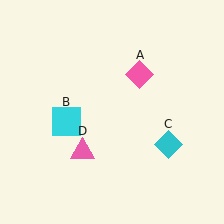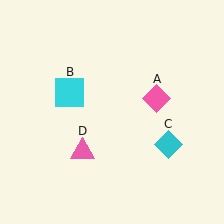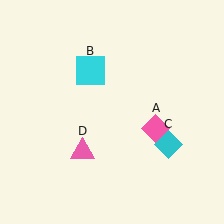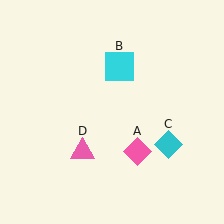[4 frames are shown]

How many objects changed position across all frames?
2 objects changed position: pink diamond (object A), cyan square (object B).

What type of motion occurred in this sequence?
The pink diamond (object A), cyan square (object B) rotated clockwise around the center of the scene.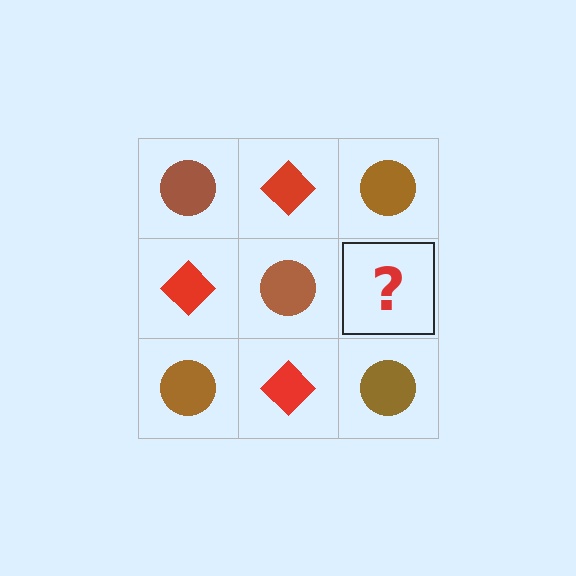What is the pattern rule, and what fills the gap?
The rule is that it alternates brown circle and red diamond in a checkerboard pattern. The gap should be filled with a red diamond.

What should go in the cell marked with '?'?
The missing cell should contain a red diamond.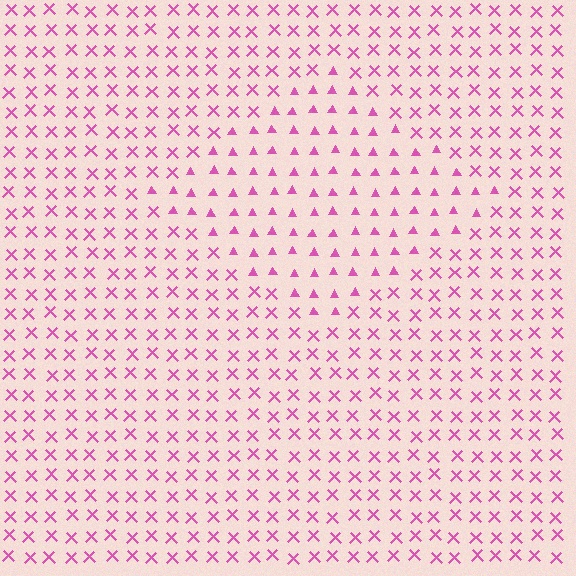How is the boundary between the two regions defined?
The boundary is defined by a change in element shape: triangles inside vs. X marks outside. All elements share the same color and spacing.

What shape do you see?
I see a diamond.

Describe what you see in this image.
The image is filled with small pink elements arranged in a uniform grid. A diamond-shaped region contains triangles, while the surrounding area contains X marks. The boundary is defined purely by the change in element shape.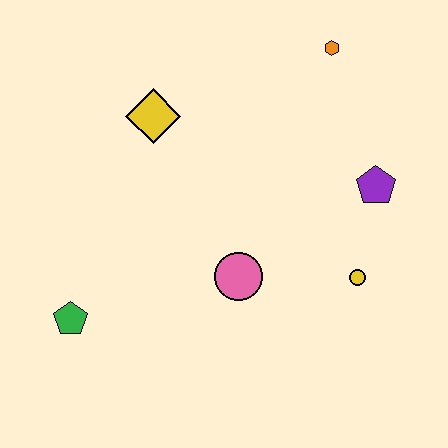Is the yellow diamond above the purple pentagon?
Yes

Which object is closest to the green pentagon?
The pink circle is closest to the green pentagon.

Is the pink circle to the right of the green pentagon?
Yes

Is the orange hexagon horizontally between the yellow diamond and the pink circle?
No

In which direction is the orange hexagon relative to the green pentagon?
The orange hexagon is above the green pentagon.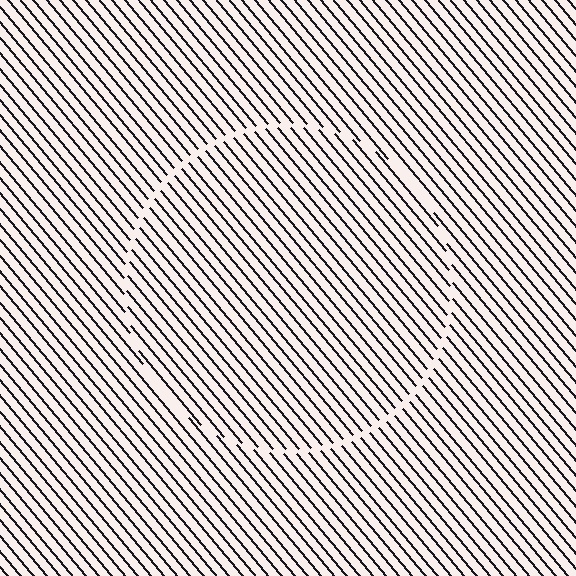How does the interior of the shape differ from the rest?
The interior of the shape contains the same grating, shifted by half a period — the contour is defined by the phase discontinuity where line-ends from the inner and outer gratings abut.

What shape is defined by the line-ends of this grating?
An illusory circle. The interior of the shape contains the same grating, shifted by half a period — the contour is defined by the phase discontinuity where line-ends from the inner and outer gratings abut.